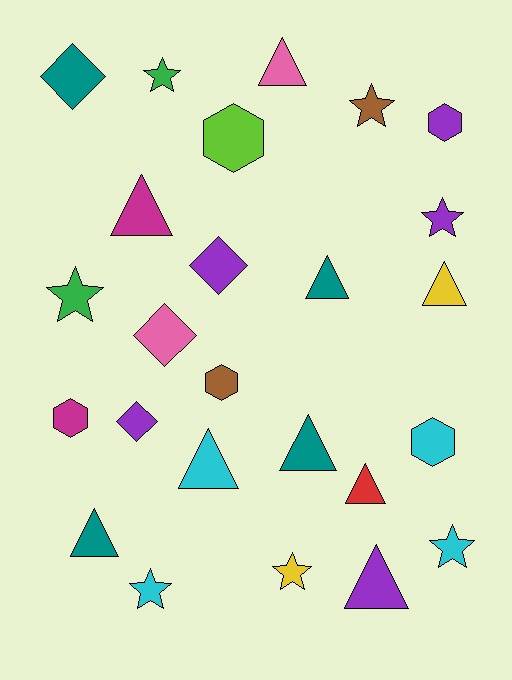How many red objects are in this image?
There is 1 red object.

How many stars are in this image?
There are 7 stars.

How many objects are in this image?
There are 25 objects.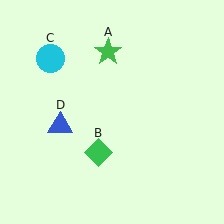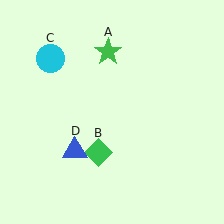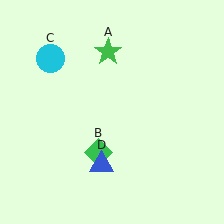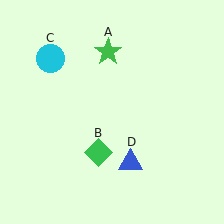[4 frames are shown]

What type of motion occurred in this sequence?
The blue triangle (object D) rotated counterclockwise around the center of the scene.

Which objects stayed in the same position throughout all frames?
Green star (object A) and green diamond (object B) and cyan circle (object C) remained stationary.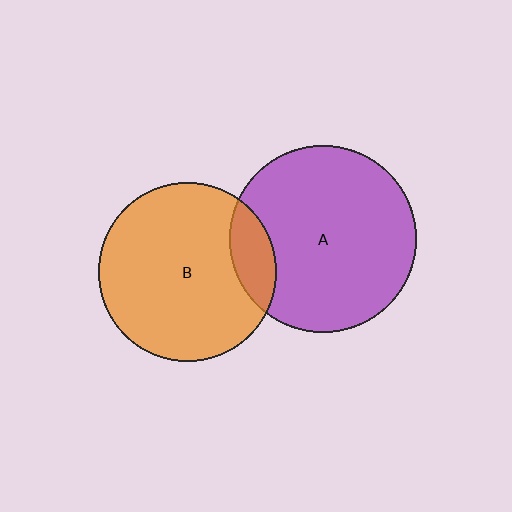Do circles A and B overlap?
Yes.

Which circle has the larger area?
Circle A (purple).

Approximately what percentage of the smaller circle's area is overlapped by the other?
Approximately 15%.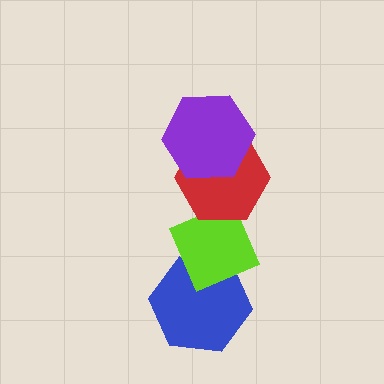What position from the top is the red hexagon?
The red hexagon is 2nd from the top.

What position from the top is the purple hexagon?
The purple hexagon is 1st from the top.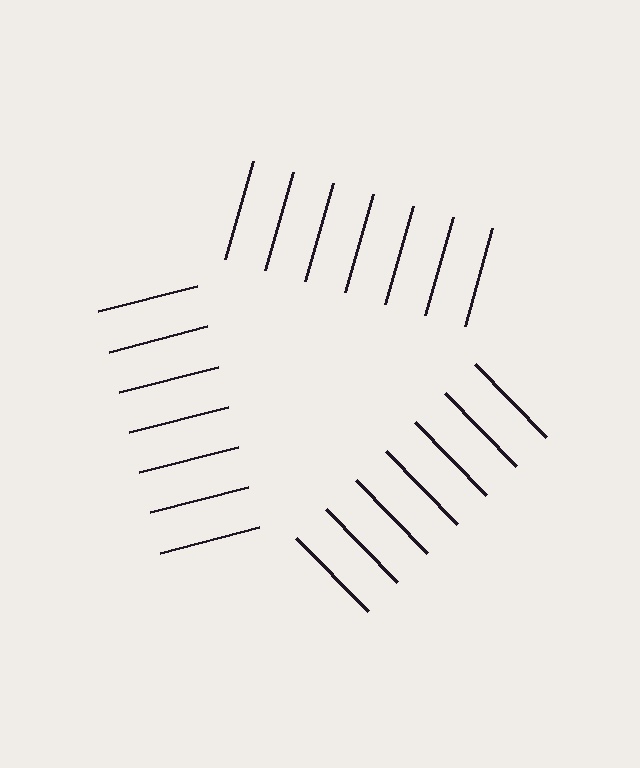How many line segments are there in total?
21 — 7 along each of the 3 edges.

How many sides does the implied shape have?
3 sides — the line-ends trace a triangle.